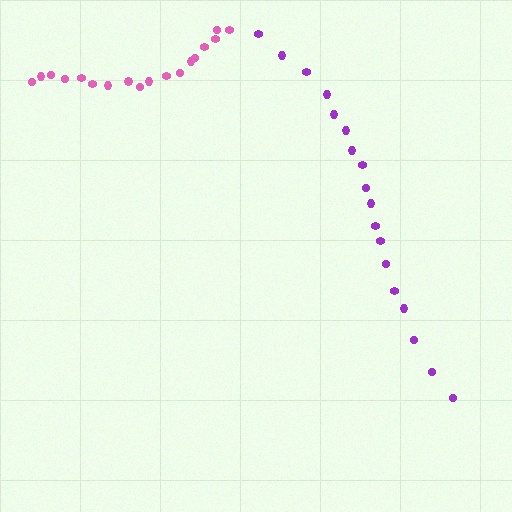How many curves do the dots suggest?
There are 2 distinct paths.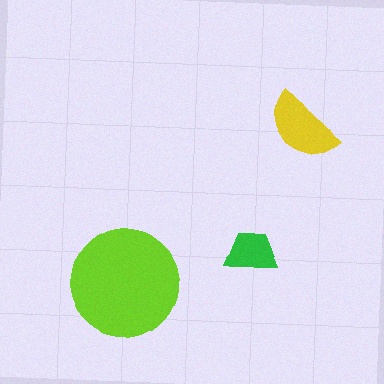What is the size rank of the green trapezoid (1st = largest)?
3rd.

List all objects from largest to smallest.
The lime circle, the yellow semicircle, the green trapezoid.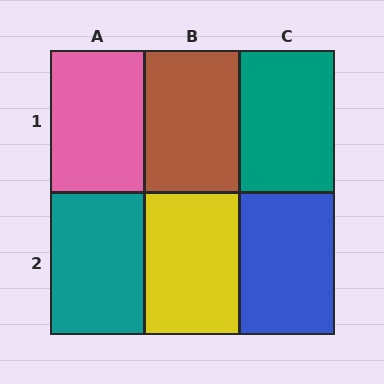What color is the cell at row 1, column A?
Pink.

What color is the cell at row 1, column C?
Teal.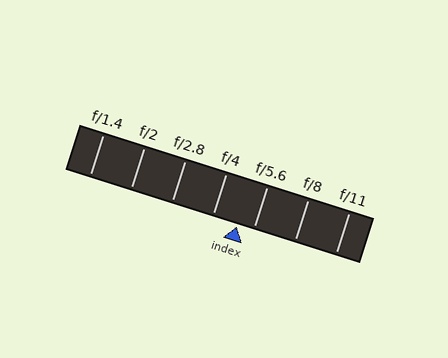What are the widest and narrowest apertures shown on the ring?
The widest aperture shown is f/1.4 and the narrowest is f/11.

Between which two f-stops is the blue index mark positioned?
The index mark is between f/4 and f/5.6.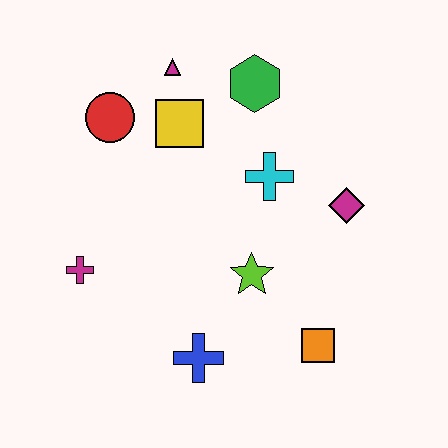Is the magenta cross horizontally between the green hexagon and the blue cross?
No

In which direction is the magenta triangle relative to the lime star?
The magenta triangle is above the lime star.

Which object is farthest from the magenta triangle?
The orange square is farthest from the magenta triangle.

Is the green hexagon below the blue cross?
No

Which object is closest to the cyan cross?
The magenta diamond is closest to the cyan cross.